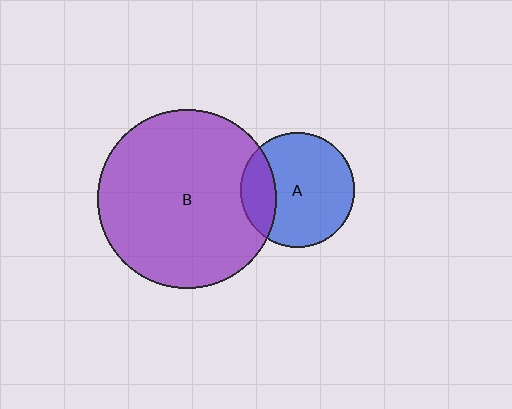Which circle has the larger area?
Circle B (purple).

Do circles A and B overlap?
Yes.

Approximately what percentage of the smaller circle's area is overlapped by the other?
Approximately 20%.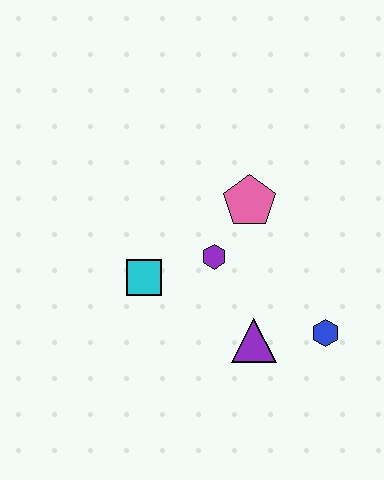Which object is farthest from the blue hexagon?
The cyan square is farthest from the blue hexagon.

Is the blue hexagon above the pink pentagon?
No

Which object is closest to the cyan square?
The purple hexagon is closest to the cyan square.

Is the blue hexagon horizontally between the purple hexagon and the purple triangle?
No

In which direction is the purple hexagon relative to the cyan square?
The purple hexagon is to the right of the cyan square.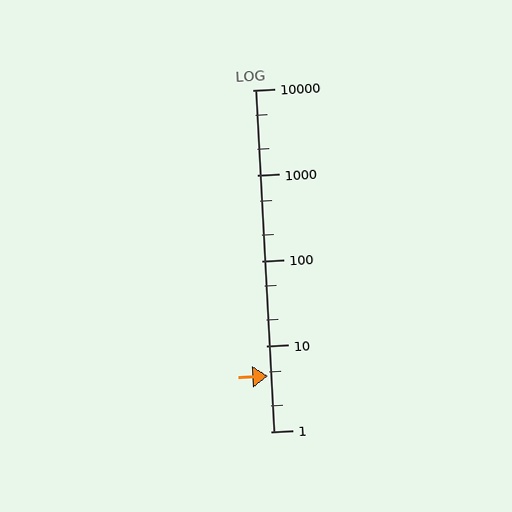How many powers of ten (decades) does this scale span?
The scale spans 4 decades, from 1 to 10000.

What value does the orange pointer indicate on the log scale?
The pointer indicates approximately 4.5.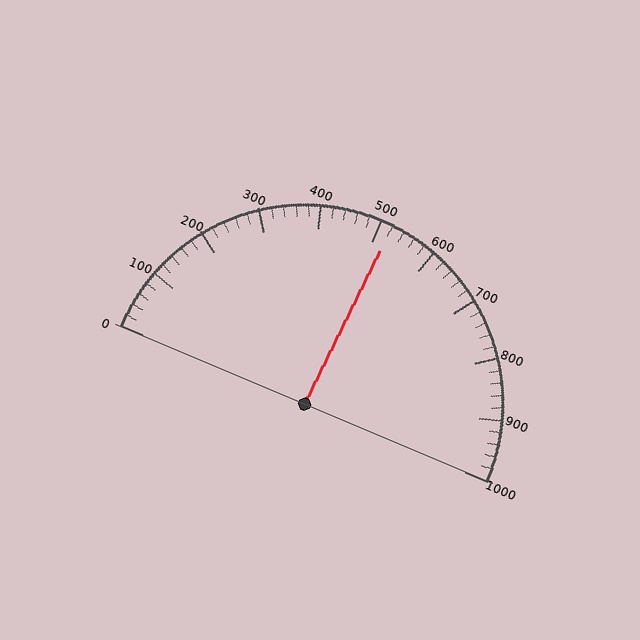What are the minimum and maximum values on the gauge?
The gauge ranges from 0 to 1000.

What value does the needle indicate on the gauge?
The needle indicates approximately 520.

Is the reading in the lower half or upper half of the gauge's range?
The reading is in the upper half of the range (0 to 1000).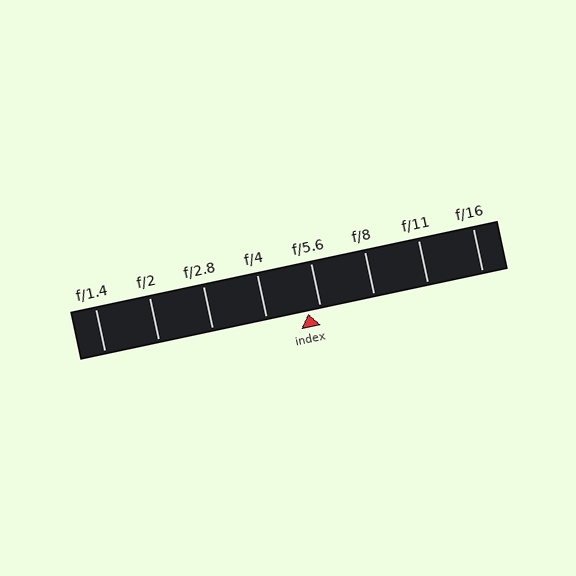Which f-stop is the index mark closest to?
The index mark is closest to f/5.6.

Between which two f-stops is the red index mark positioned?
The index mark is between f/4 and f/5.6.